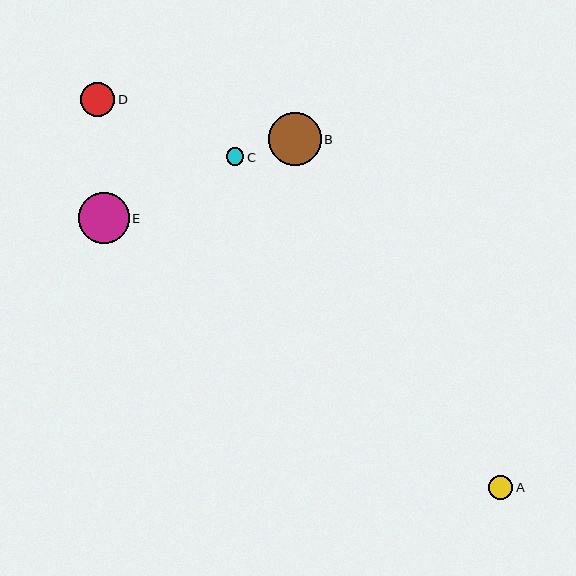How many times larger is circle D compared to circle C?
Circle D is approximately 1.9 times the size of circle C.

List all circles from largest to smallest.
From largest to smallest: B, E, D, A, C.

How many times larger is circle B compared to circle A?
Circle B is approximately 2.2 times the size of circle A.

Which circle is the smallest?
Circle C is the smallest with a size of approximately 18 pixels.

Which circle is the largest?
Circle B is the largest with a size of approximately 53 pixels.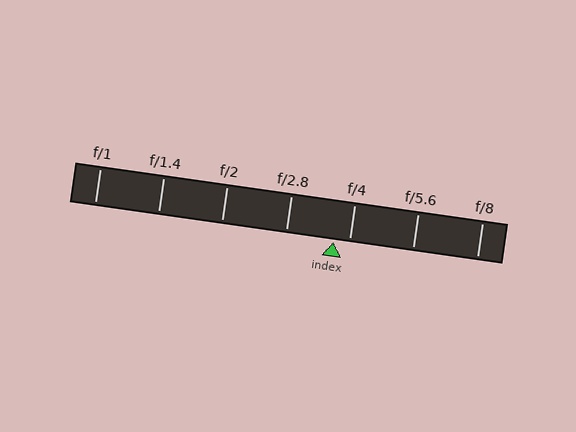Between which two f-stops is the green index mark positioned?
The index mark is between f/2.8 and f/4.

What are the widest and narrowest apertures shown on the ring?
The widest aperture shown is f/1 and the narrowest is f/8.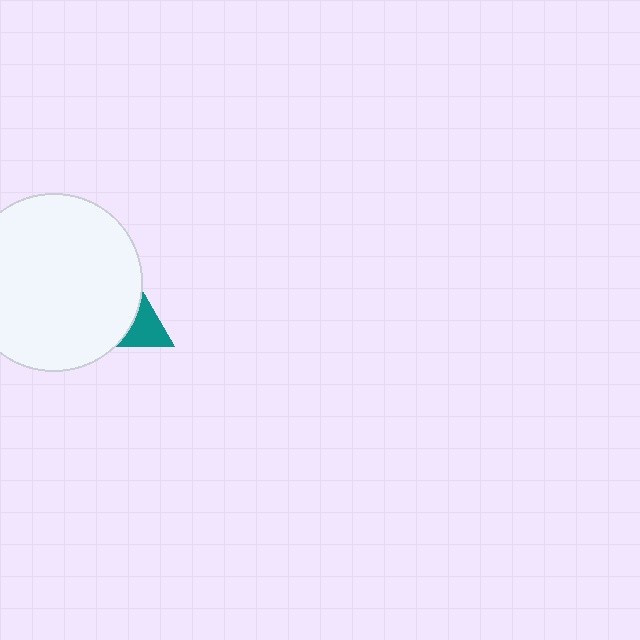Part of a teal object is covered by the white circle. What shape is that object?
It is a triangle.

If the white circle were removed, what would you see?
You would see the complete teal triangle.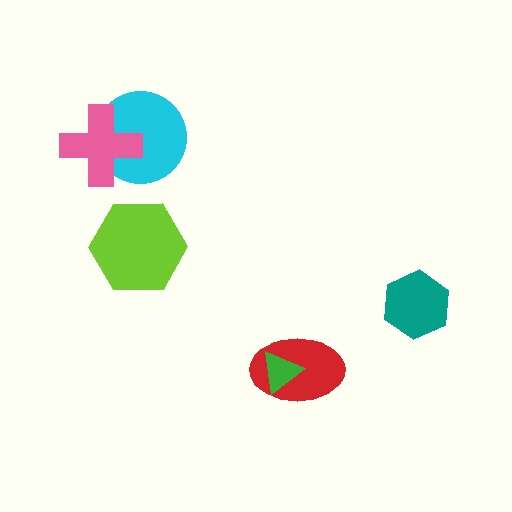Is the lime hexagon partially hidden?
No, no other shape covers it.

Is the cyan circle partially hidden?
Yes, it is partially covered by another shape.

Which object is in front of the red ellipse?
The green triangle is in front of the red ellipse.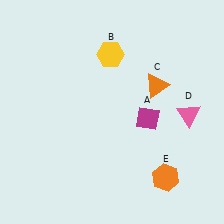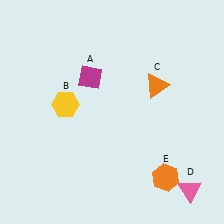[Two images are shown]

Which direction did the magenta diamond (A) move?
The magenta diamond (A) moved left.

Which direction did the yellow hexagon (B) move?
The yellow hexagon (B) moved down.